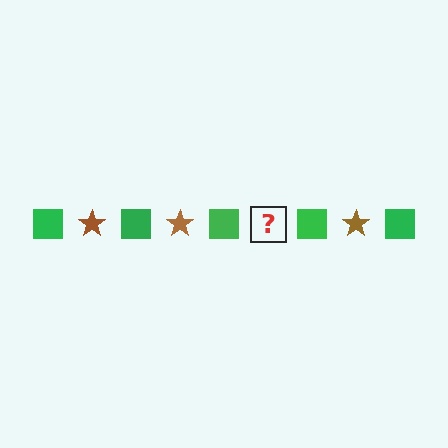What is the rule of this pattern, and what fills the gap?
The rule is that the pattern alternates between green square and brown star. The gap should be filled with a brown star.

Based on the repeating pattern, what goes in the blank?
The blank should be a brown star.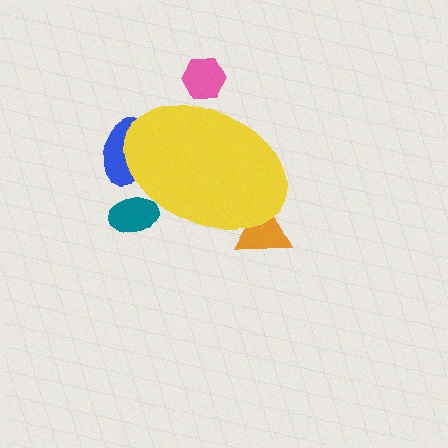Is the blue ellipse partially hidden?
Yes, the blue ellipse is partially hidden behind the yellow ellipse.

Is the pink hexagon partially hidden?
Yes, the pink hexagon is partially hidden behind the yellow ellipse.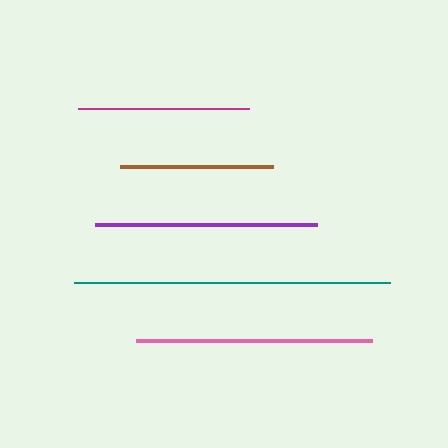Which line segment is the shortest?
The brown line is the shortest at approximately 152 pixels.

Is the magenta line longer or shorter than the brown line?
The magenta line is longer than the brown line.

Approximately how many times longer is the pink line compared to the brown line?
The pink line is approximately 1.6 times the length of the brown line.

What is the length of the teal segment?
The teal segment is approximately 316 pixels long.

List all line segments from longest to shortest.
From longest to shortest: teal, pink, purple, magenta, brown.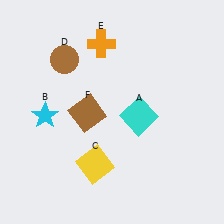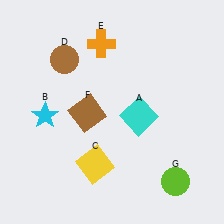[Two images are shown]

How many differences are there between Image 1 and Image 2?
There is 1 difference between the two images.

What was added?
A lime circle (G) was added in Image 2.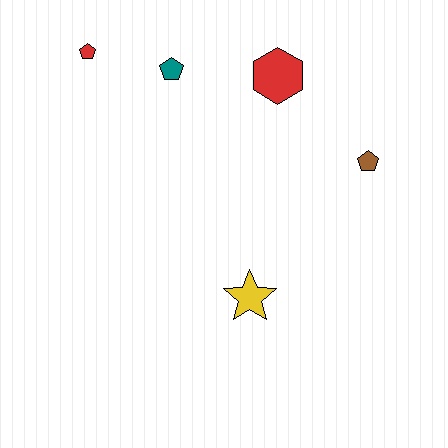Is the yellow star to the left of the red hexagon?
Yes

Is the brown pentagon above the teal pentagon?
No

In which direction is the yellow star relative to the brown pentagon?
The yellow star is below the brown pentagon.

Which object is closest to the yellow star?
The brown pentagon is closest to the yellow star.